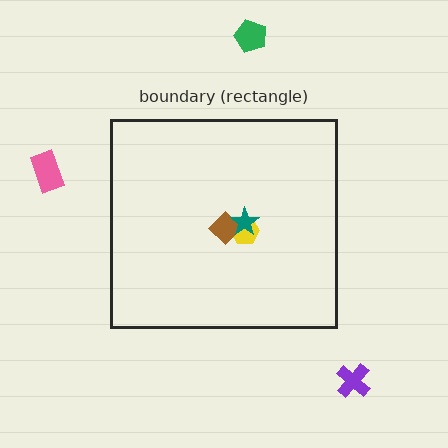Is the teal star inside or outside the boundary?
Inside.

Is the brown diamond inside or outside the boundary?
Inside.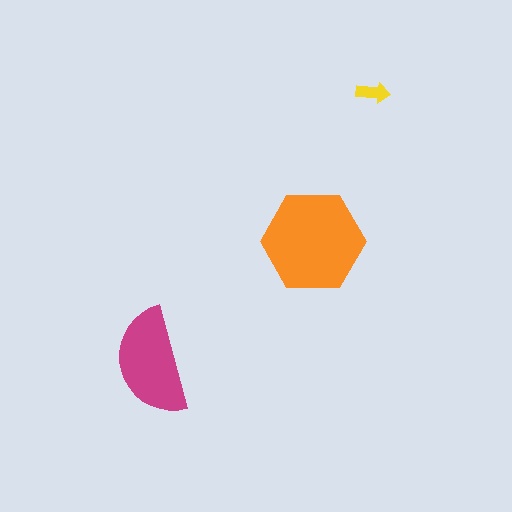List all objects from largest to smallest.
The orange hexagon, the magenta semicircle, the yellow arrow.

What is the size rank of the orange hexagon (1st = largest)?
1st.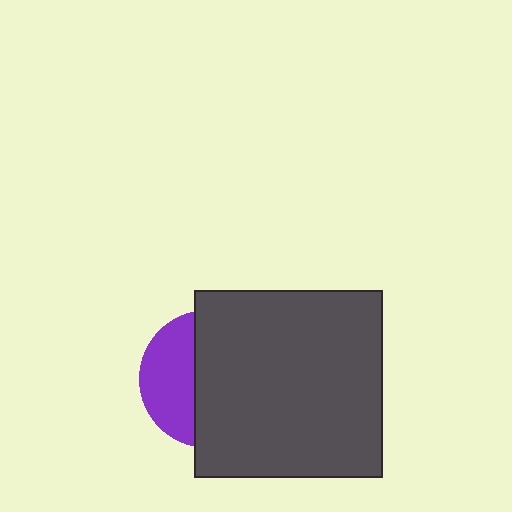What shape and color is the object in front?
The object in front is a dark gray square.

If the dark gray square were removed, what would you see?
You would see the complete purple circle.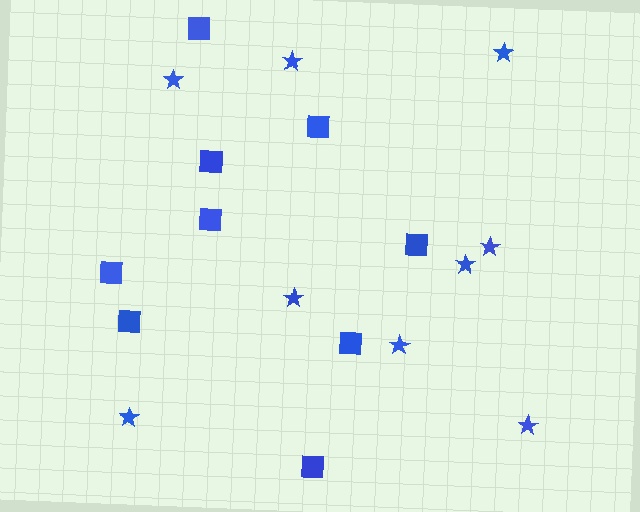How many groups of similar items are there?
There are 2 groups: one group of stars (9) and one group of squares (9).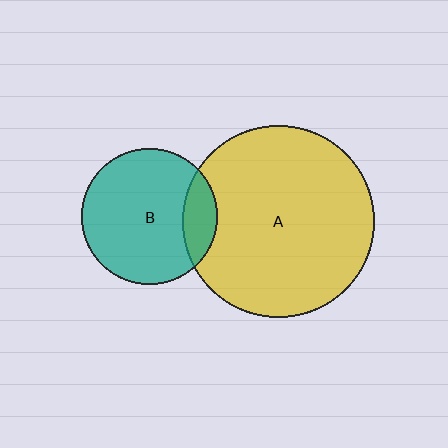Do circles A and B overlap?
Yes.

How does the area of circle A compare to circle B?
Approximately 2.0 times.